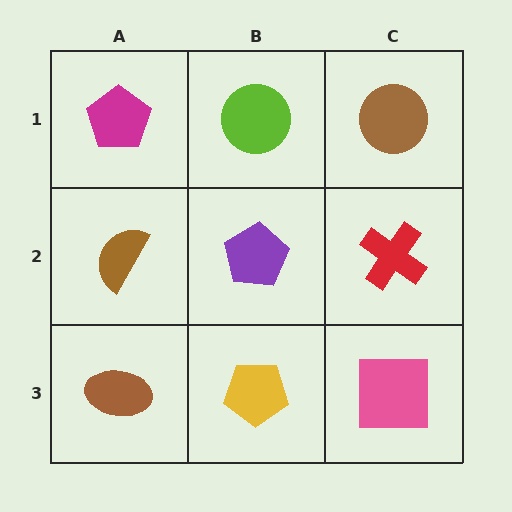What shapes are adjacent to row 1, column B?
A purple pentagon (row 2, column B), a magenta pentagon (row 1, column A), a brown circle (row 1, column C).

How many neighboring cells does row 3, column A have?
2.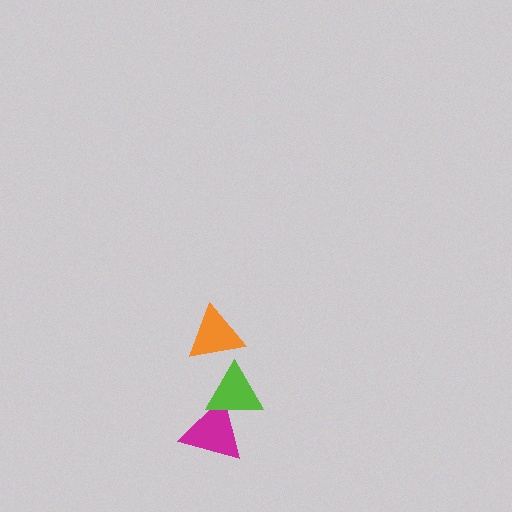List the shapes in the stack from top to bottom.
From top to bottom: the orange triangle, the lime triangle, the magenta triangle.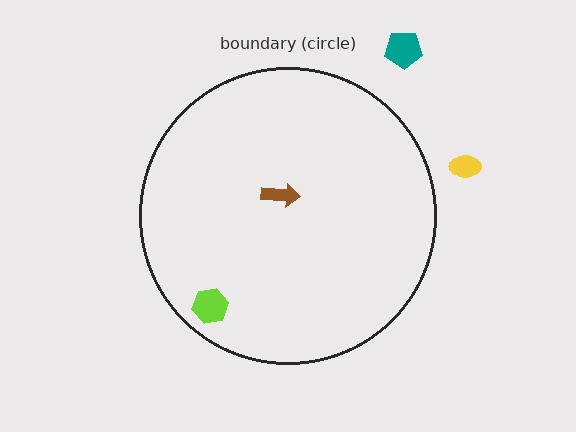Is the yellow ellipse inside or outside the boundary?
Outside.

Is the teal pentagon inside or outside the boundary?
Outside.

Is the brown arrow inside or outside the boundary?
Inside.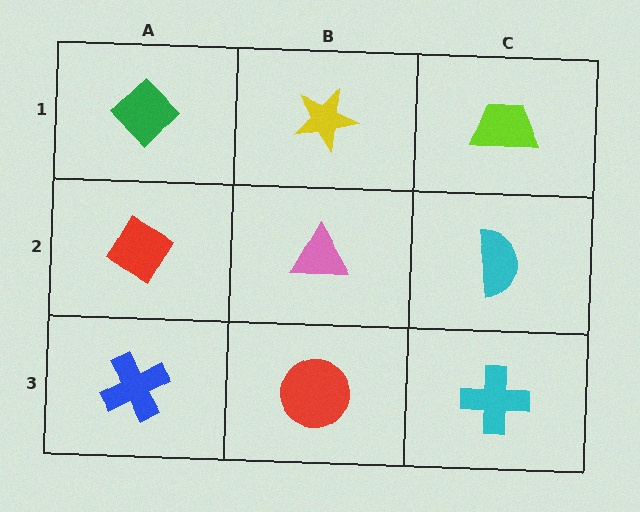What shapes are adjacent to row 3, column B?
A pink triangle (row 2, column B), a blue cross (row 3, column A), a cyan cross (row 3, column C).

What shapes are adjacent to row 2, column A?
A green diamond (row 1, column A), a blue cross (row 3, column A), a pink triangle (row 2, column B).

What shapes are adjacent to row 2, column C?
A lime trapezoid (row 1, column C), a cyan cross (row 3, column C), a pink triangle (row 2, column B).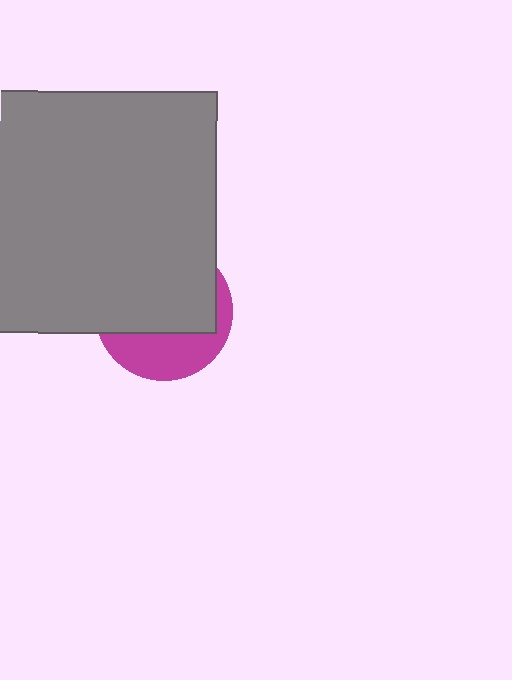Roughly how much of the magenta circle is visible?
A small part of it is visible (roughly 35%).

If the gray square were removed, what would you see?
You would see the complete magenta circle.